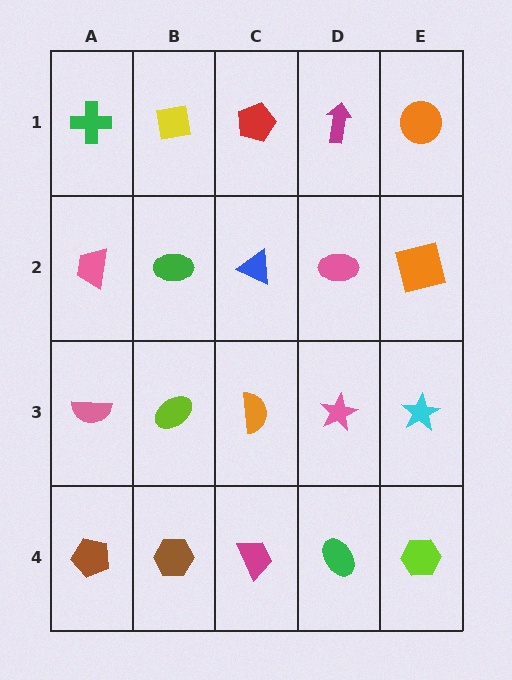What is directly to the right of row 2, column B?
A blue triangle.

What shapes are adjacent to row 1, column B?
A green ellipse (row 2, column B), a green cross (row 1, column A), a red pentagon (row 1, column C).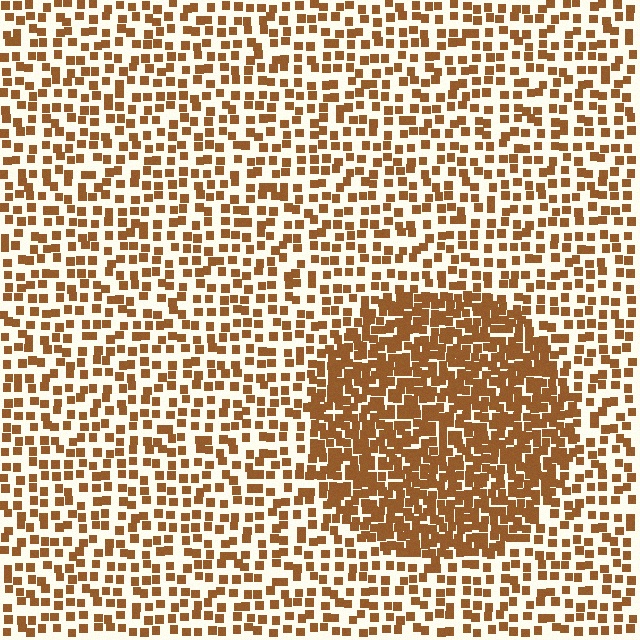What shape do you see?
I see a circle.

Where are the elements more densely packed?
The elements are more densely packed inside the circle boundary.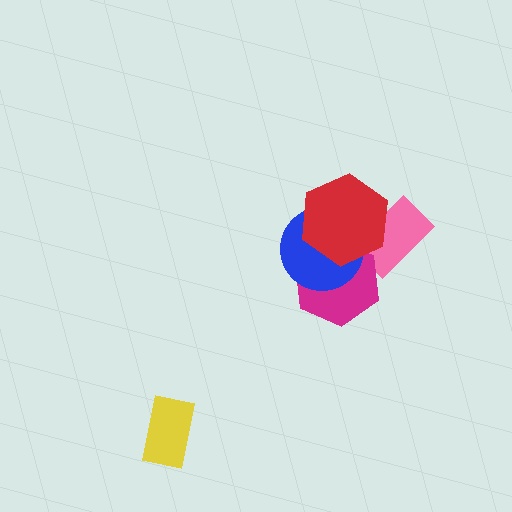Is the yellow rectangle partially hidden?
No, no other shape covers it.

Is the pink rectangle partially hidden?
Yes, it is partially covered by another shape.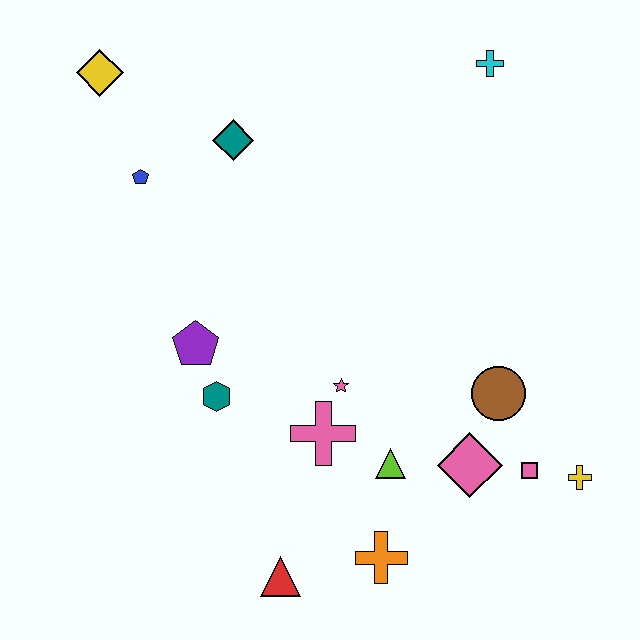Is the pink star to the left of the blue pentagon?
No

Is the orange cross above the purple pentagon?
No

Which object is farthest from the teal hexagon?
The cyan cross is farthest from the teal hexagon.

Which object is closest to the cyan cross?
The teal diamond is closest to the cyan cross.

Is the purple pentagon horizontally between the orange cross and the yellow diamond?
Yes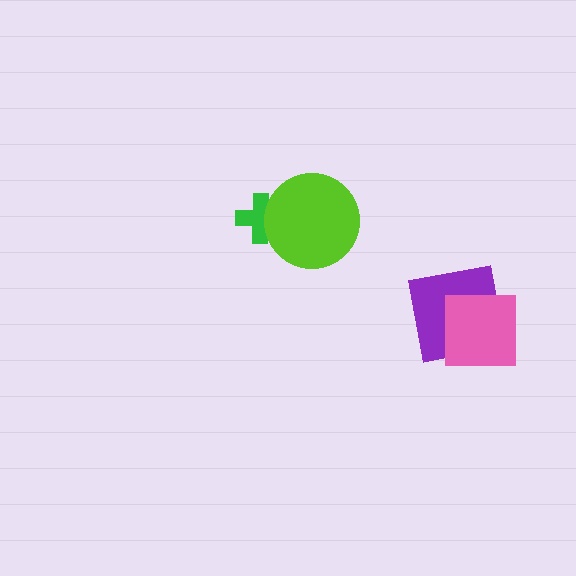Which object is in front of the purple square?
The pink square is in front of the purple square.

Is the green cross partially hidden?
Yes, it is partially covered by another shape.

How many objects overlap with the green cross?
1 object overlaps with the green cross.